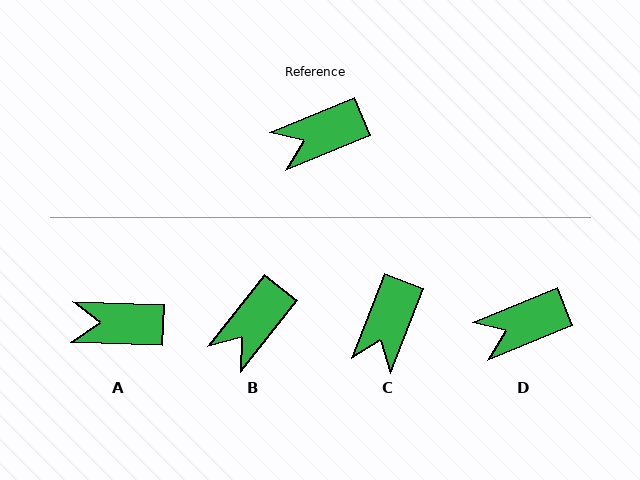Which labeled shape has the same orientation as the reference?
D.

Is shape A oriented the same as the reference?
No, it is off by about 25 degrees.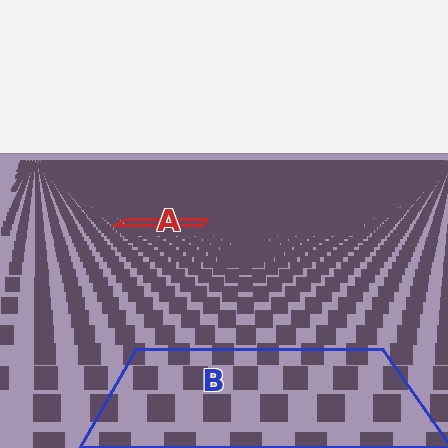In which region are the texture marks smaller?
The texture marks are smaller in region A, because it is farther away.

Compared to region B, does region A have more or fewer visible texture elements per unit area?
Region A has more texture elements per unit area — they are packed more densely because it is farther away.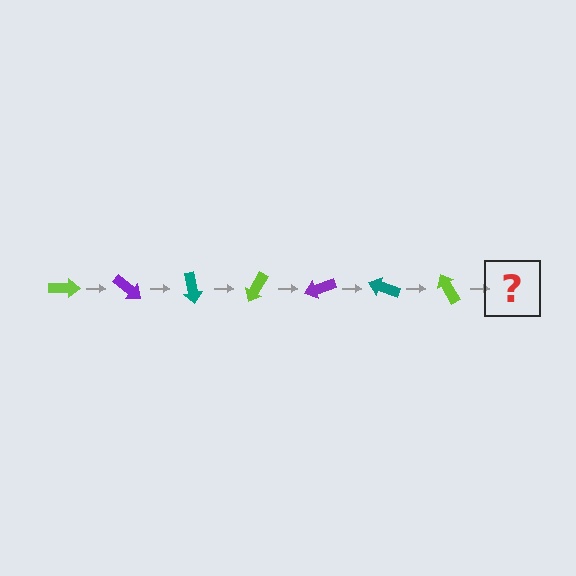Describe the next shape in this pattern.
It should be a purple arrow, rotated 280 degrees from the start.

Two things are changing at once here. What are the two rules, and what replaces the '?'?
The two rules are that it rotates 40 degrees each step and the color cycles through lime, purple, and teal. The '?' should be a purple arrow, rotated 280 degrees from the start.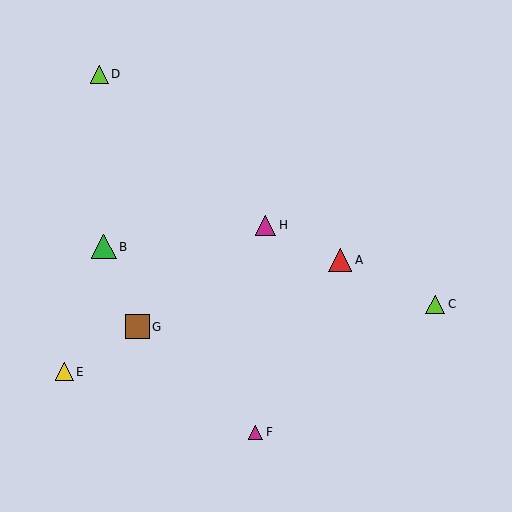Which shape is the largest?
The green triangle (labeled B) is the largest.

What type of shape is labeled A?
Shape A is a red triangle.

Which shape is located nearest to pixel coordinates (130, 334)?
The brown square (labeled G) at (138, 327) is nearest to that location.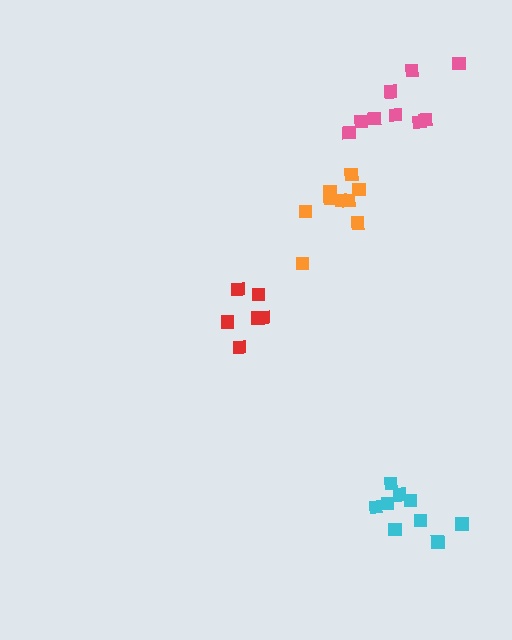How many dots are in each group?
Group 1: 6 dots, Group 2: 9 dots, Group 3: 9 dots, Group 4: 9 dots (33 total).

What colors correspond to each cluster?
The clusters are colored: red, cyan, pink, orange.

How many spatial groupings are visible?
There are 4 spatial groupings.